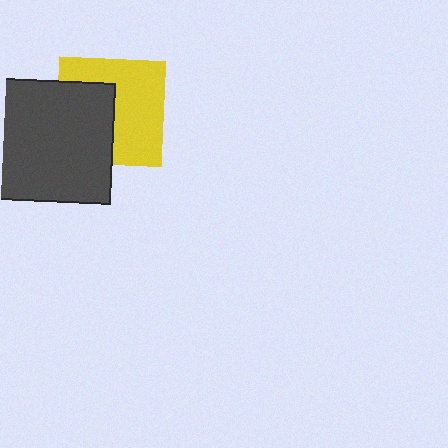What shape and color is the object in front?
The object in front is a dark gray square.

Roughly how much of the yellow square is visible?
About half of it is visible (roughly 58%).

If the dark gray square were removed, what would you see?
You would see the complete yellow square.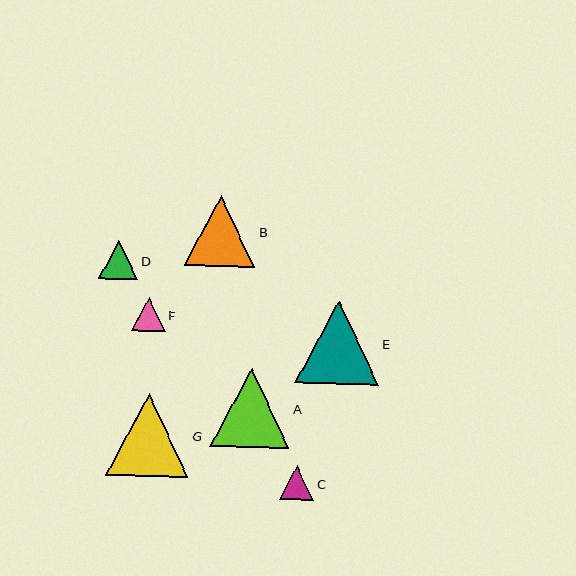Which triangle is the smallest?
Triangle C is the smallest with a size of approximately 34 pixels.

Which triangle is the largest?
Triangle E is the largest with a size of approximately 83 pixels.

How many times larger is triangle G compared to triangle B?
Triangle G is approximately 1.2 times the size of triangle B.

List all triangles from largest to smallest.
From largest to smallest: E, G, A, B, D, F, C.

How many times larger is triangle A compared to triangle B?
Triangle A is approximately 1.1 times the size of triangle B.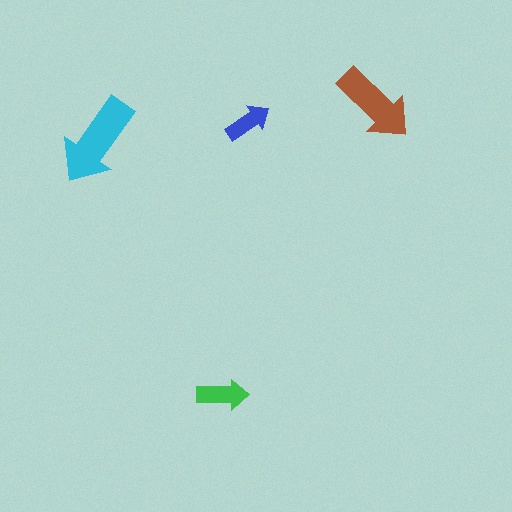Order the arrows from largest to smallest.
the cyan one, the brown one, the green one, the blue one.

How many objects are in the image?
There are 4 objects in the image.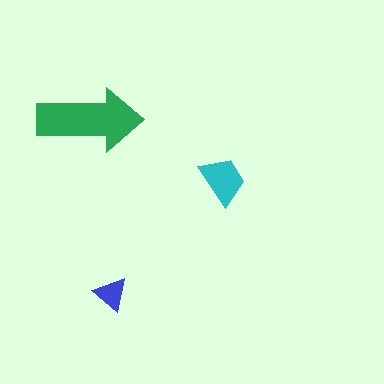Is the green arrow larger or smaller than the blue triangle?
Larger.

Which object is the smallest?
The blue triangle.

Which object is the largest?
The green arrow.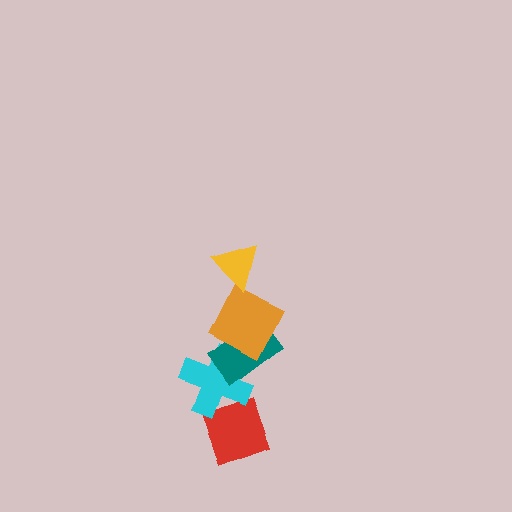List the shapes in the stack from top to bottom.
From top to bottom: the yellow triangle, the orange square, the teal rectangle, the cyan cross, the red diamond.